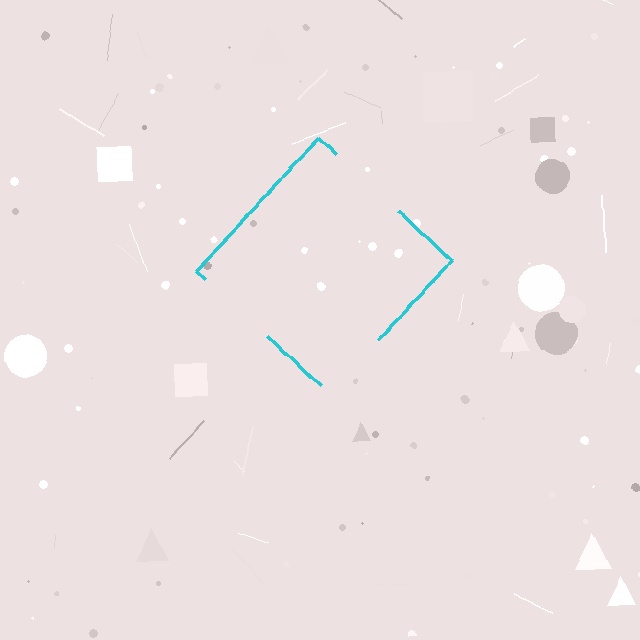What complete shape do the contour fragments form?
The contour fragments form a diamond.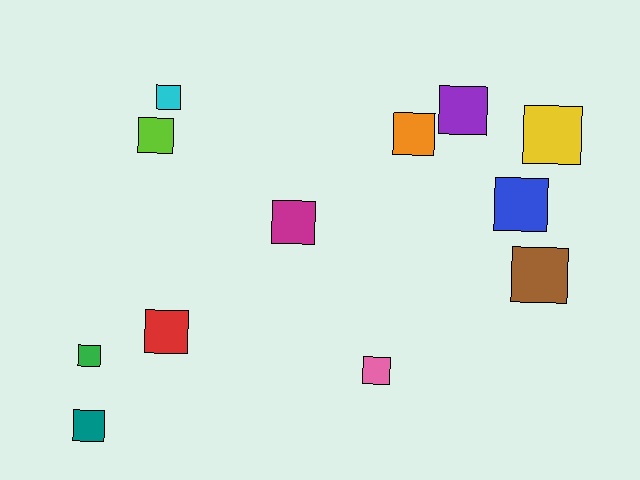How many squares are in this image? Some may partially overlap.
There are 12 squares.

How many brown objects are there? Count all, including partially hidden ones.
There is 1 brown object.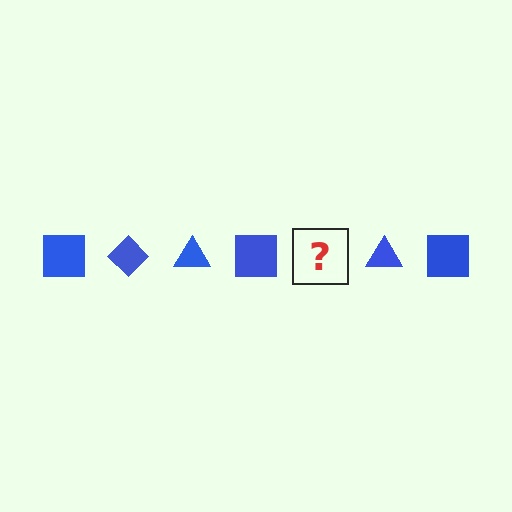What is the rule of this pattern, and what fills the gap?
The rule is that the pattern cycles through square, diamond, triangle shapes in blue. The gap should be filled with a blue diamond.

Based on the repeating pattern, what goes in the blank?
The blank should be a blue diamond.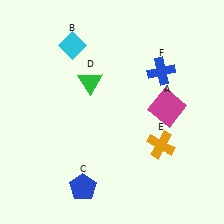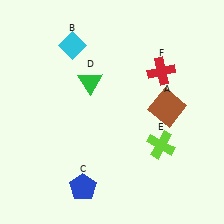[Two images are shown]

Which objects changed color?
A changed from magenta to brown. E changed from orange to lime. F changed from blue to red.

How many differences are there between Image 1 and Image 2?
There are 3 differences between the two images.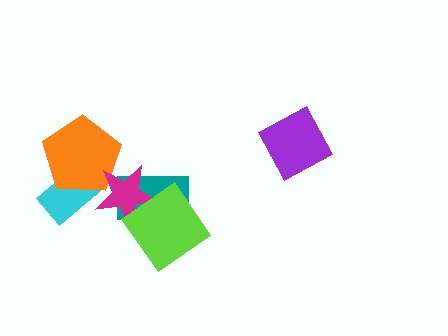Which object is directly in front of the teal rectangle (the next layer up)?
The magenta star is directly in front of the teal rectangle.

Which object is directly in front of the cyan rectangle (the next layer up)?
The orange pentagon is directly in front of the cyan rectangle.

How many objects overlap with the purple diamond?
0 objects overlap with the purple diamond.